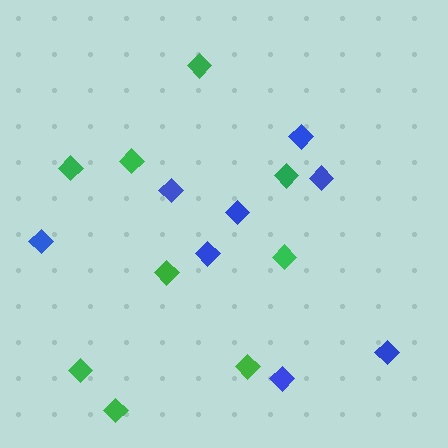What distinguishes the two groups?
There are 2 groups: one group of green diamonds (9) and one group of blue diamonds (8).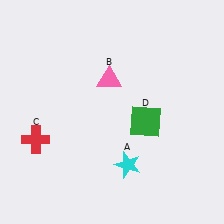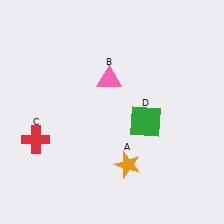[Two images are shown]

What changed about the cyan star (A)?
In Image 1, A is cyan. In Image 2, it changed to orange.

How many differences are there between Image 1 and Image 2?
There is 1 difference between the two images.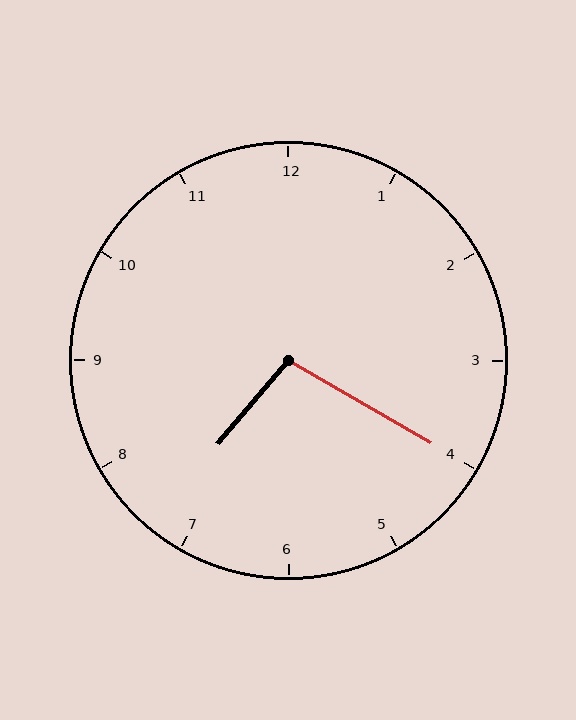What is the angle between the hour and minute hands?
Approximately 100 degrees.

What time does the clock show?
7:20.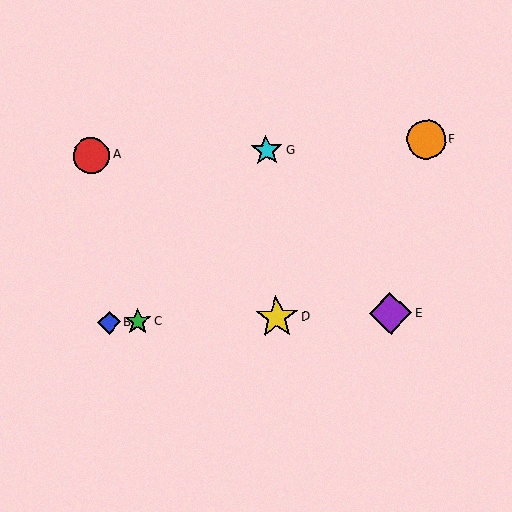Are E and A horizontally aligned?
No, E is at y≈314 and A is at y≈155.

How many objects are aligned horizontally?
4 objects (B, C, D, E) are aligned horizontally.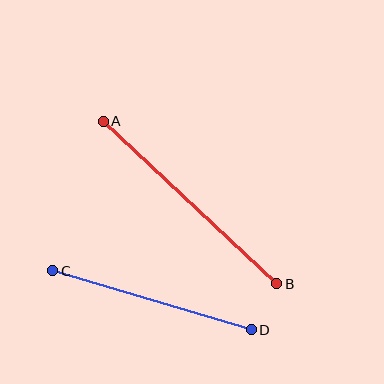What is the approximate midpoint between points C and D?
The midpoint is at approximately (152, 300) pixels.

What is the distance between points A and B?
The distance is approximately 238 pixels.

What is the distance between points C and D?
The distance is approximately 207 pixels.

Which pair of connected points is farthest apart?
Points A and B are farthest apart.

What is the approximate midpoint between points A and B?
The midpoint is at approximately (190, 203) pixels.